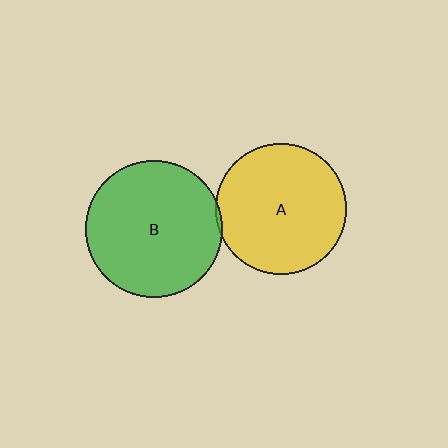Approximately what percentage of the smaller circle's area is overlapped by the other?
Approximately 5%.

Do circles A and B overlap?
Yes.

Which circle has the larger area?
Circle B (green).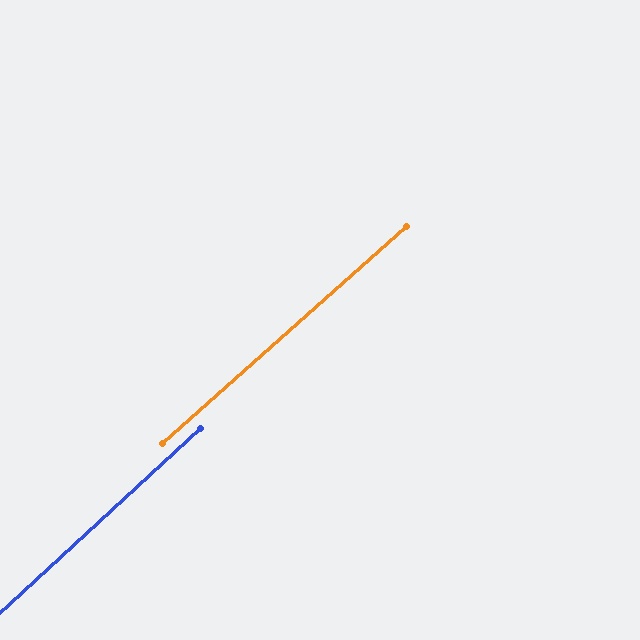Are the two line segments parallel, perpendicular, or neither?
Parallel — their directions differ by only 1.0°.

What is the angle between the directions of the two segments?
Approximately 1 degree.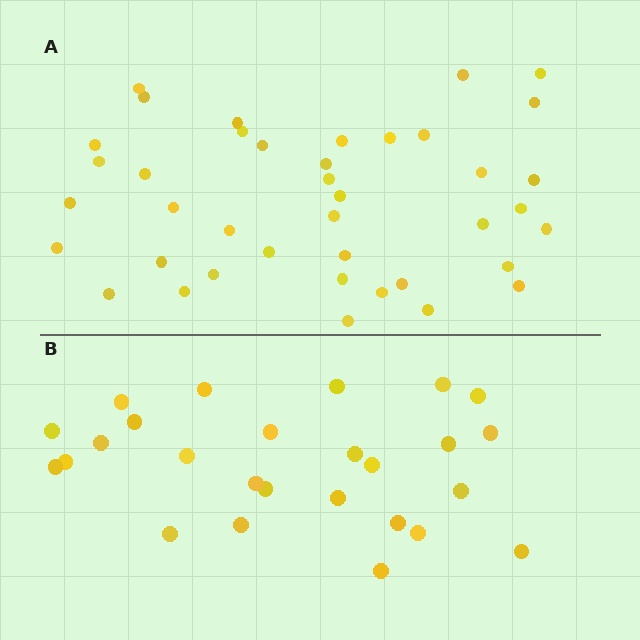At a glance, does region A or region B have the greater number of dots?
Region A (the top region) has more dots.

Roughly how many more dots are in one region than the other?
Region A has approximately 15 more dots than region B.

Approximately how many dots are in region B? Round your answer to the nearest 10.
About 30 dots. (The exact count is 26, which rounds to 30.)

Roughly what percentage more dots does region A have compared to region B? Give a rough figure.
About 55% more.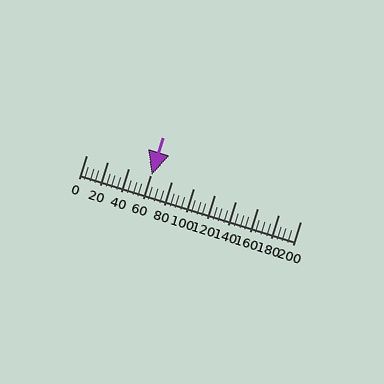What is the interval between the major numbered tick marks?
The major tick marks are spaced 20 units apart.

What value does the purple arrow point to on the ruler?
The purple arrow points to approximately 61.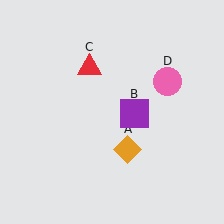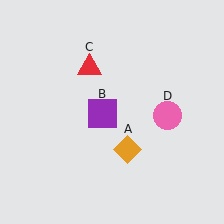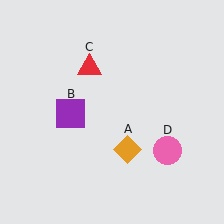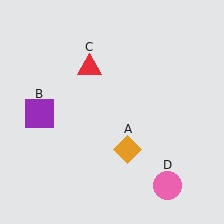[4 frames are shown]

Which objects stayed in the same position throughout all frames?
Orange diamond (object A) and red triangle (object C) remained stationary.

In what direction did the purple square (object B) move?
The purple square (object B) moved left.